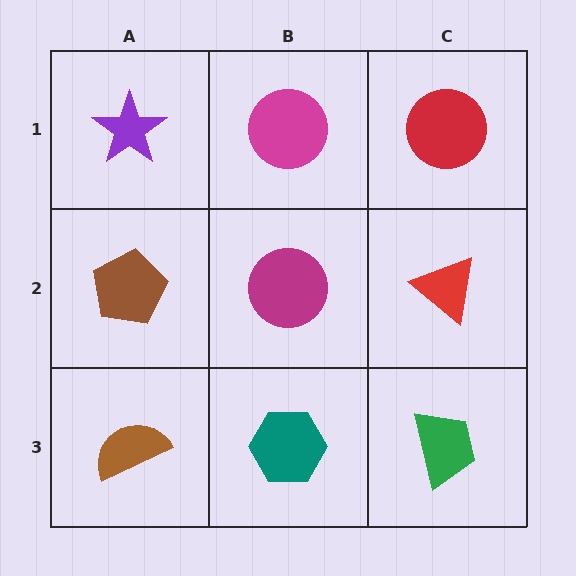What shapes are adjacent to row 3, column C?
A red triangle (row 2, column C), a teal hexagon (row 3, column B).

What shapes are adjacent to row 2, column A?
A purple star (row 1, column A), a brown semicircle (row 3, column A), a magenta circle (row 2, column B).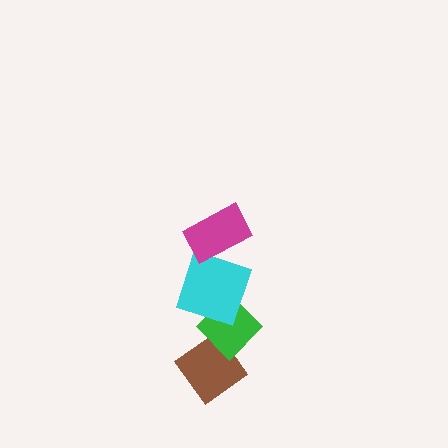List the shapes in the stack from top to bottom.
From top to bottom: the magenta rectangle, the cyan square, the green diamond, the brown diamond.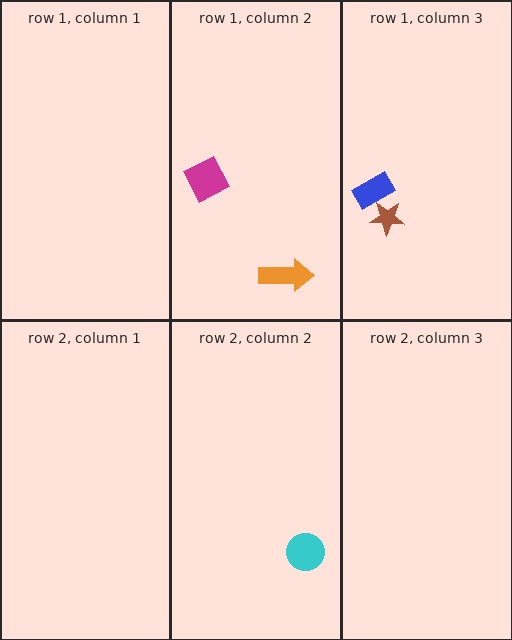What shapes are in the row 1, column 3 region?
The blue rectangle, the brown star.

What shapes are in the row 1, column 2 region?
The orange arrow, the magenta square.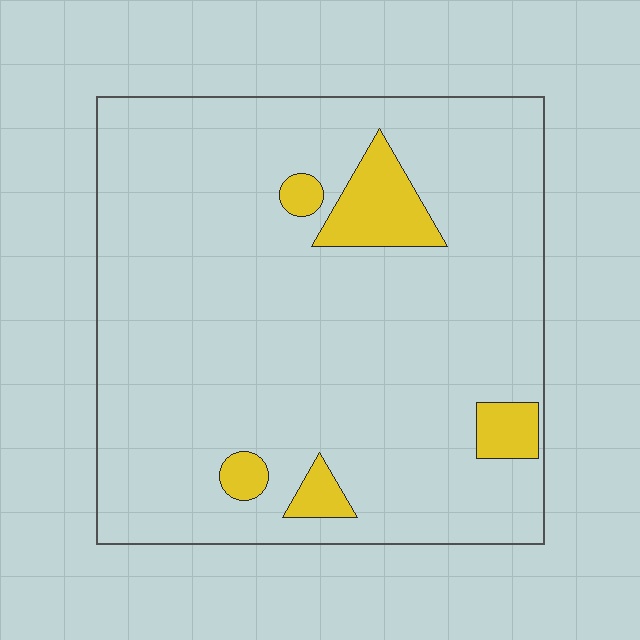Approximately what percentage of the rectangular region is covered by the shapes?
Approximately 10%.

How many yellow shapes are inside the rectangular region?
5.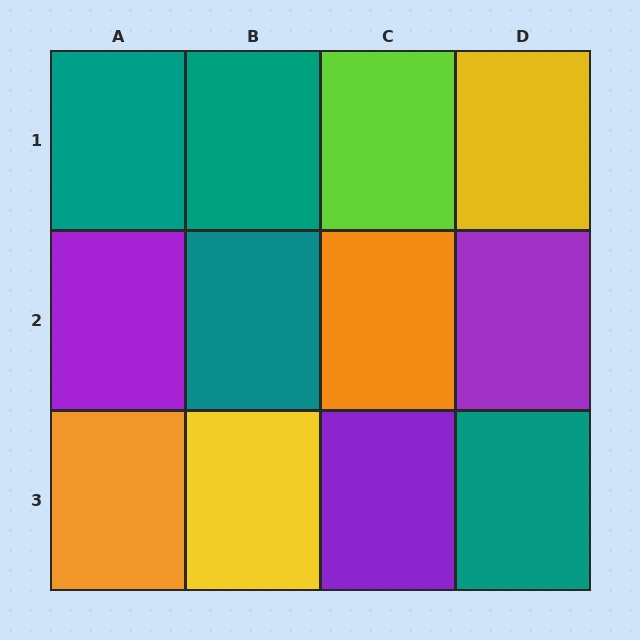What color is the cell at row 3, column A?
Orange.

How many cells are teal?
4 cells are teal.